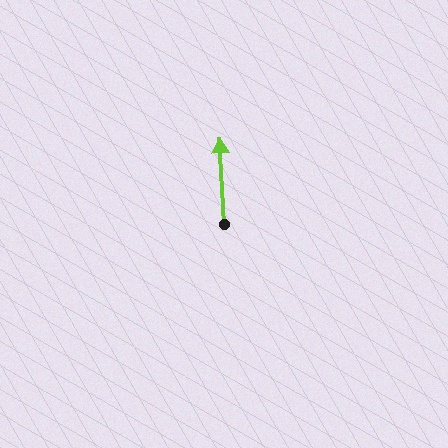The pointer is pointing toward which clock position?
Roughly 12 o'clock.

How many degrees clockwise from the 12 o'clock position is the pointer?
Approximately 357 degrees.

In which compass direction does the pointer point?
North.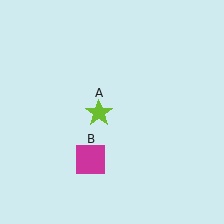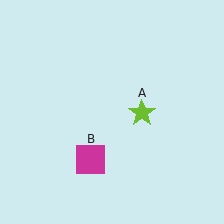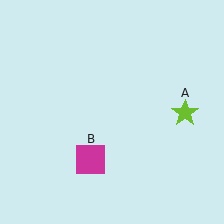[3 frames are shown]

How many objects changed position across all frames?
1 object changed position: lime star (object A).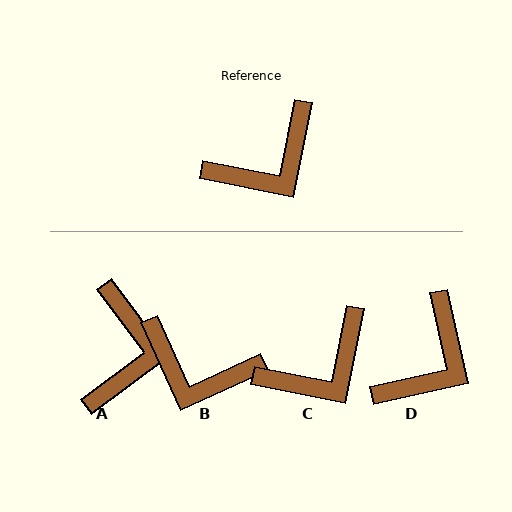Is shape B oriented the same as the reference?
No, it is off by about 54 degrees.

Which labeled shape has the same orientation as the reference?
C.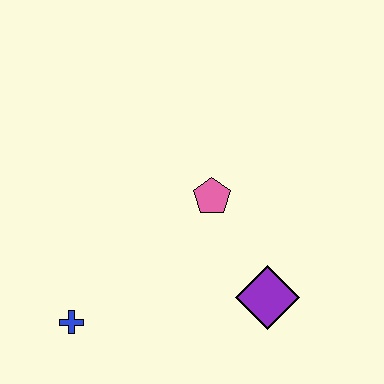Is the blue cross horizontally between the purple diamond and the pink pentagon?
No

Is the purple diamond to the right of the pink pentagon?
Yes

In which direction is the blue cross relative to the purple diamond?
The blue cross is to the left of the purple diamond.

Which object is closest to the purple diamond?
The pink pentagon is closest to the purple diamond.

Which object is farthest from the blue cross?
The purple diamond is farthest from the blue cross.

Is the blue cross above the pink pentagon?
No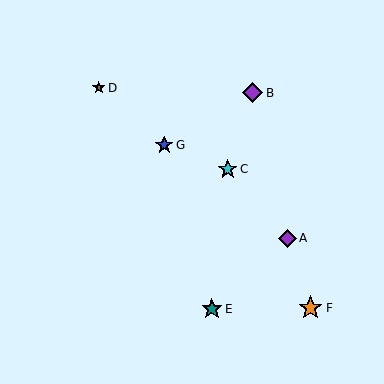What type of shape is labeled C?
Shape C is a cyan star.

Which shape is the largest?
The orange star (labeled F) is the largest.